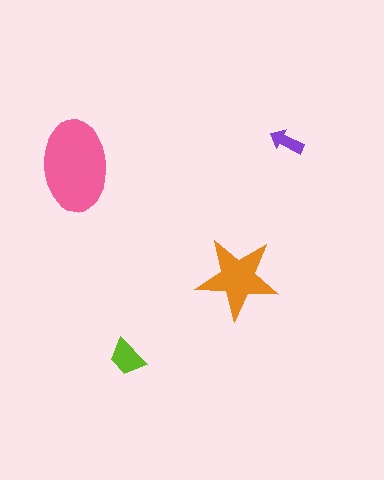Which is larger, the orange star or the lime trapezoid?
The orange star.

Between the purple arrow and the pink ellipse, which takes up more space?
The pink ellipse.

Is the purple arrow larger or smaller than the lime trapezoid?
Smaller.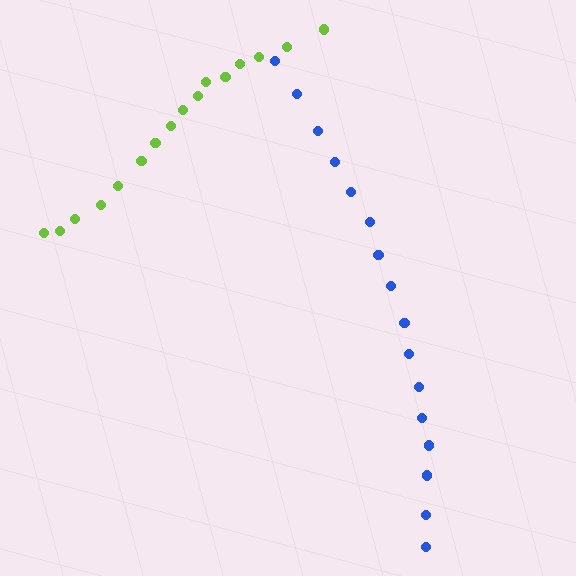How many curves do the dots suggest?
There are 2 distinct paths.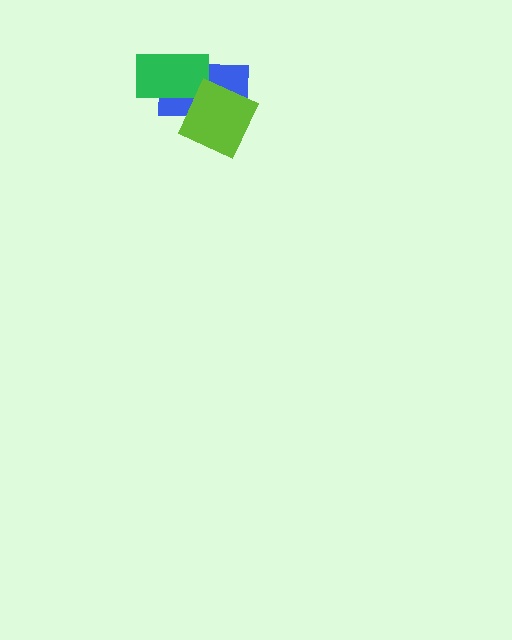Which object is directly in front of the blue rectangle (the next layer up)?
The green rectangle is directly in front of the blue rectangle.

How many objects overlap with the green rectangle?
1 object overlaps with the green rectangle.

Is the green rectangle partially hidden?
No, no other shape covers it.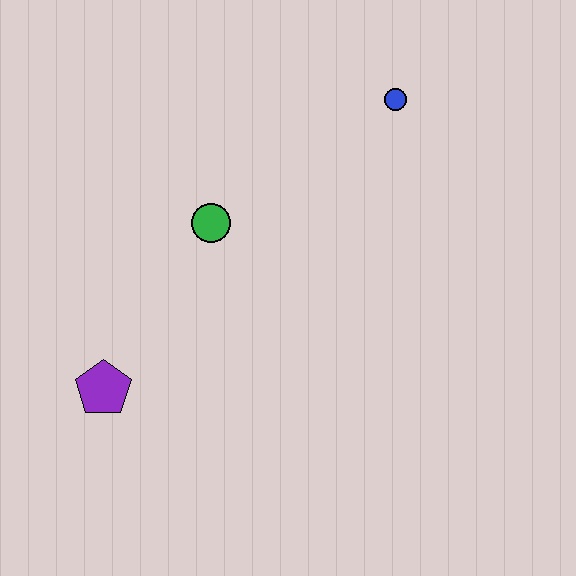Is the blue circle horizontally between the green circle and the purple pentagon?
No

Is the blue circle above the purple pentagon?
Yes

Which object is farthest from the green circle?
The blue circle is farthest from the green circle.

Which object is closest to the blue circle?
The green circle is closest to the blue circle.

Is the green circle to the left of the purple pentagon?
No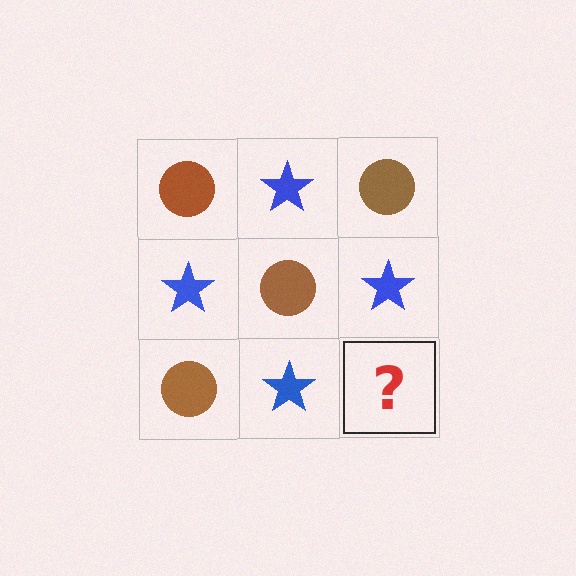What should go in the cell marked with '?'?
The missing cell should contain a brown circle.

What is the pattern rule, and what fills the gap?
The rule is that it alternates brown circle and blue star in a checkerboard pattern. The gap should be filled with a brown circle.